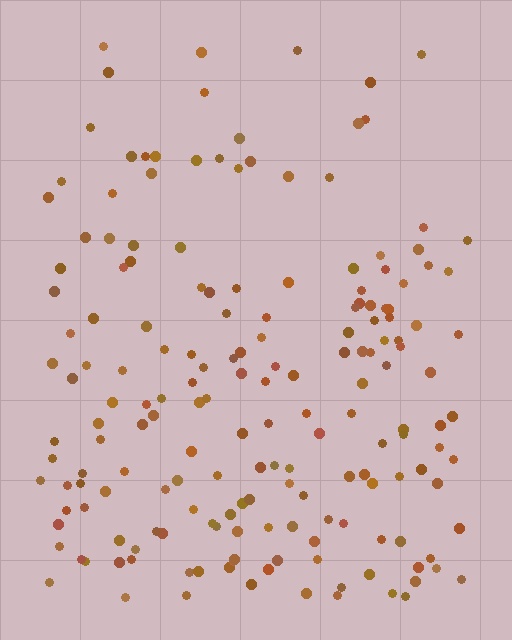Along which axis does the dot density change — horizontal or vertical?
Vertical.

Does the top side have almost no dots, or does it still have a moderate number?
Still a moderate number, just noticeably fewer than the bottom.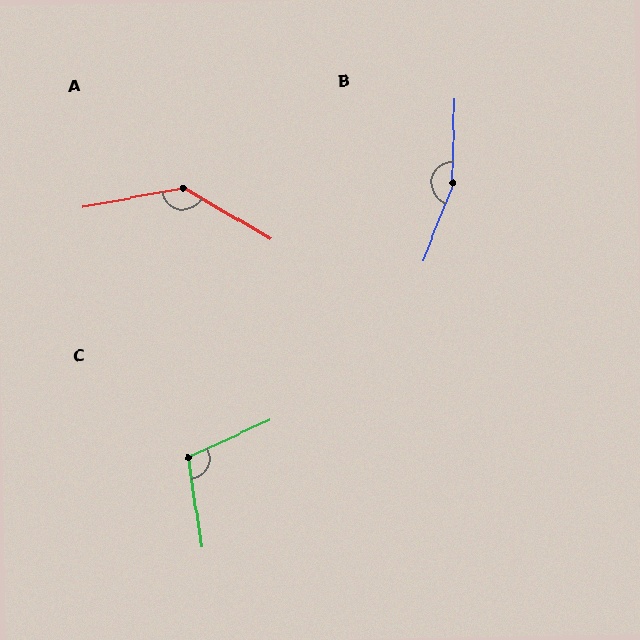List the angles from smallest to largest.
C (106°), A (139°), B (160°).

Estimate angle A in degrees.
Approximately 139 degrees.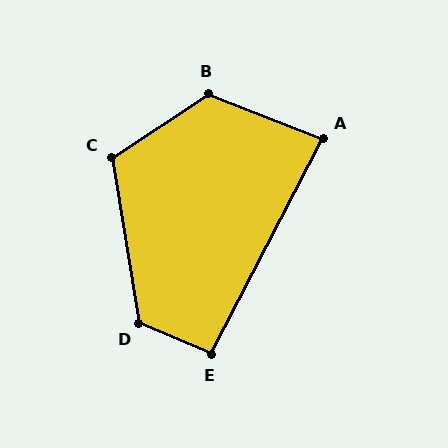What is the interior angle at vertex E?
Approximately 94 degrees (approximately right).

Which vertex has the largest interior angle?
B, at approximately 126 degrees.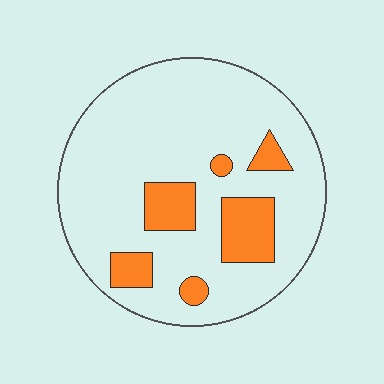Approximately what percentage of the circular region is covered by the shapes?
Approximately 15%.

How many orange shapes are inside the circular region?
6.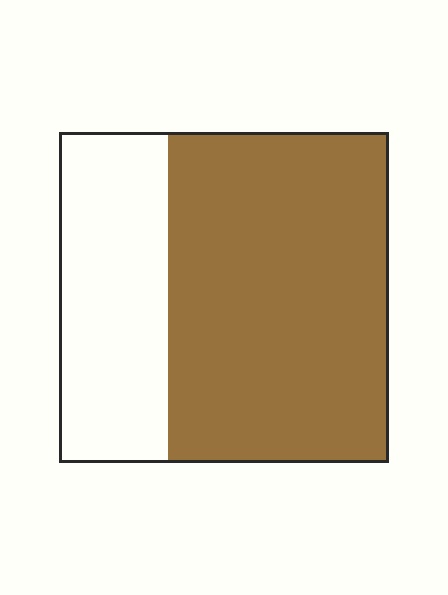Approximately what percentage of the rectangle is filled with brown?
Approximately 65%.